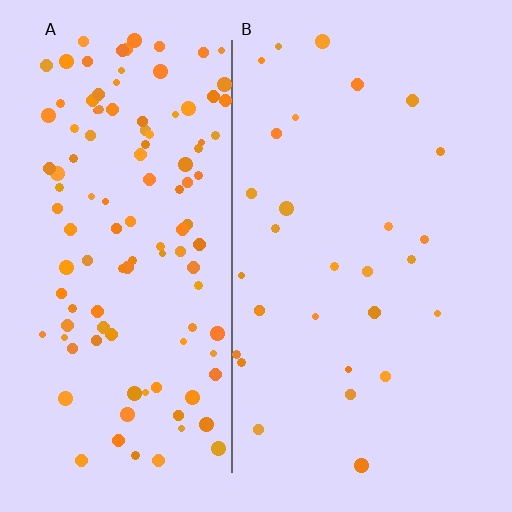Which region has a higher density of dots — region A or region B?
A (the left).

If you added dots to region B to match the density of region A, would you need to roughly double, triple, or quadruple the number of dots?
Approximately quadruple.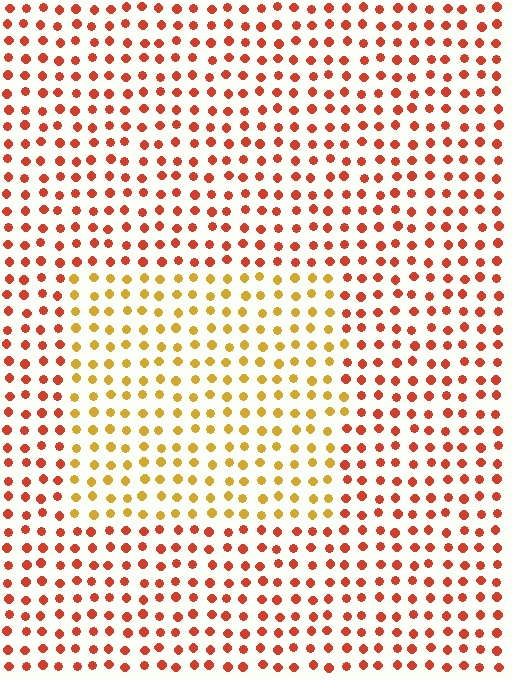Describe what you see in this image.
The image is filled with small red elements in a uniform arrangement. A rectangle-shaped region is visible where the elements are tinted to a slightly different hue, forming a subtle color boundary.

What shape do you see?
I see a rectangle.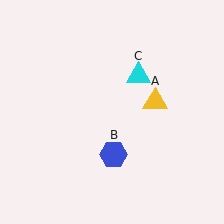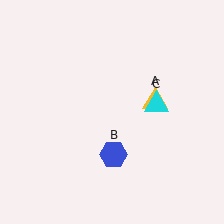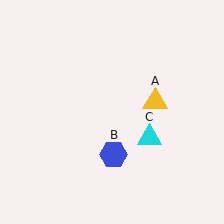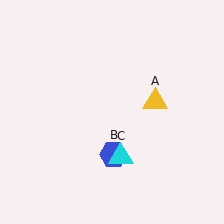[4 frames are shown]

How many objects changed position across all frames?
1 object changed position: cyan triangle (object C).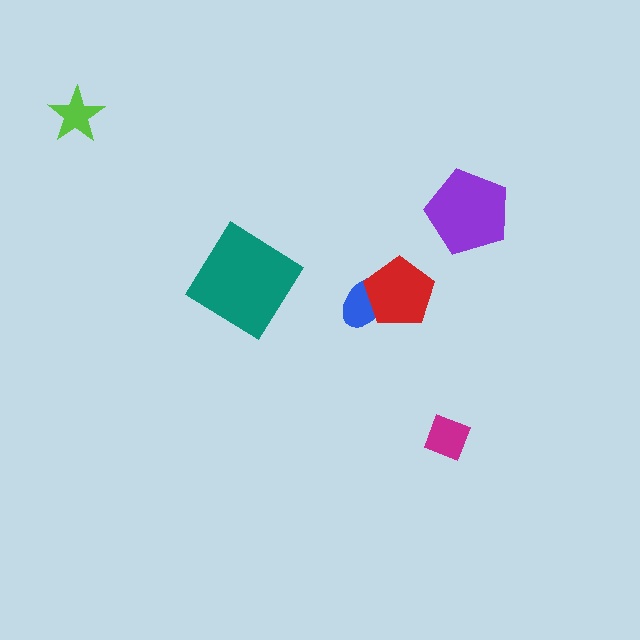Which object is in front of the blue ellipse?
The red pentagon is in front of the blue ellipse.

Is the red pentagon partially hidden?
No, no other shape covers it.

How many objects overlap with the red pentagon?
1 object overlaps with the red pentagon.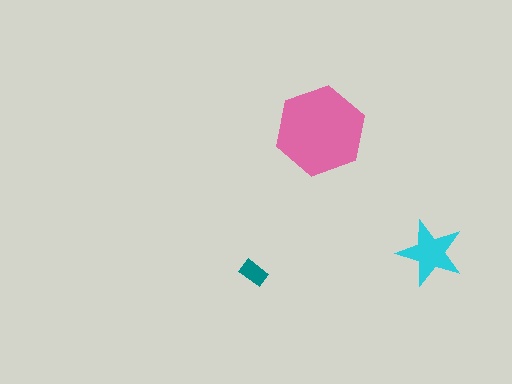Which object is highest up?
The pink hexagon is topmost.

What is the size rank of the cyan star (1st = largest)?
2nd.